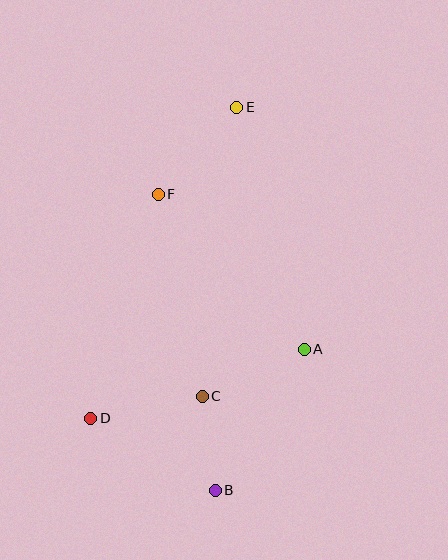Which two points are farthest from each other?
Points B and E are farthest from each other.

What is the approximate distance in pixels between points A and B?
The distance between A and B is approximately 167 pixels.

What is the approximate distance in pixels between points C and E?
The distance between C and E is approximately 291 pixels.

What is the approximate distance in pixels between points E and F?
The distance between E and F is approximately 117 pixels.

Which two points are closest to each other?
Points B and C are closest to each other.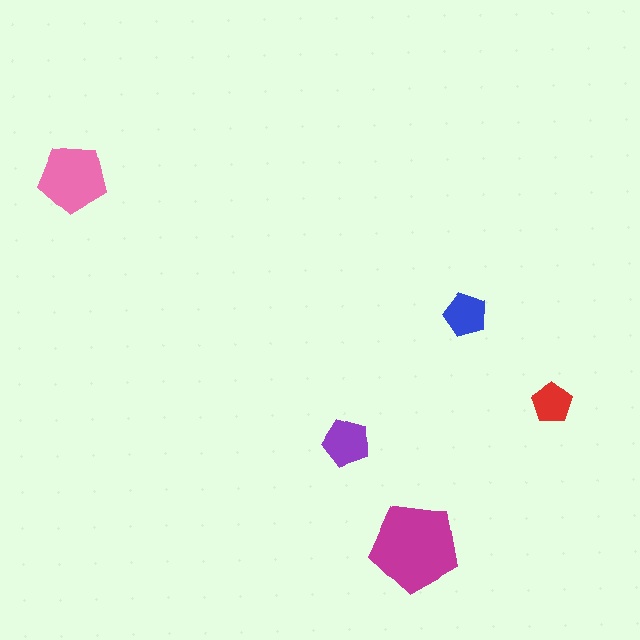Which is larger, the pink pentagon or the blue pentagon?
The pink one.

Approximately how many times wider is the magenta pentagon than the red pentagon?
About 2 times wider.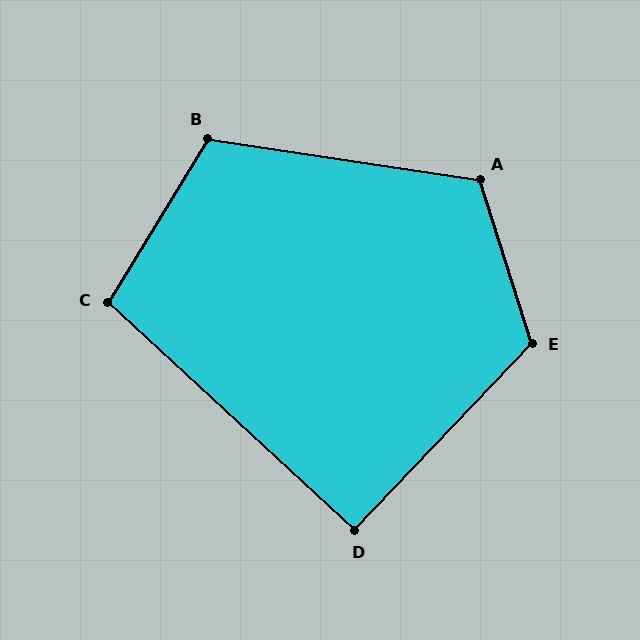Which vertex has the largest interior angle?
E, at approximately 119 degrees.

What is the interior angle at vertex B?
Approximately 113 degrees (obtuse).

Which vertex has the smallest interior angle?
D, at approximately 91 degrees.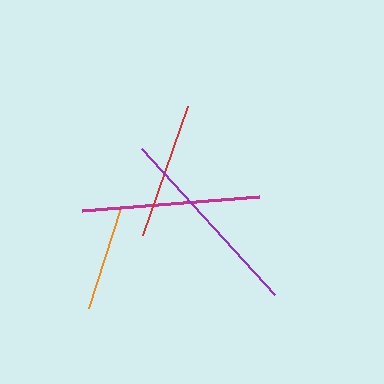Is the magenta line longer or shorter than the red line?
The magenta line is longer than the red line.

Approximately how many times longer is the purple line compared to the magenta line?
The purple line is approximately 1.1 times the length of the magenta line.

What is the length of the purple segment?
The purple segment is approximately 197 pixels long.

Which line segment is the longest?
The purple line is the longest at approximately 197 pixels.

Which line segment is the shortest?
The orange line is the shortest at approximately 105 pixels.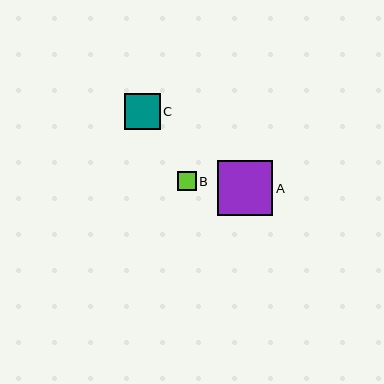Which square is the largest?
Square A is the largest with a size of approximately 55 pixels.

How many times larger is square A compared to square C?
Square A is approximately 1.5 times the size of square C.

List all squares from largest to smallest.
From largest to smallest: A, C, B.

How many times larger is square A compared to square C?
Square A is approximately 1.5 times the size of square C.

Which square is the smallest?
Square B is the smallest with a size of approximately 19 pixels.